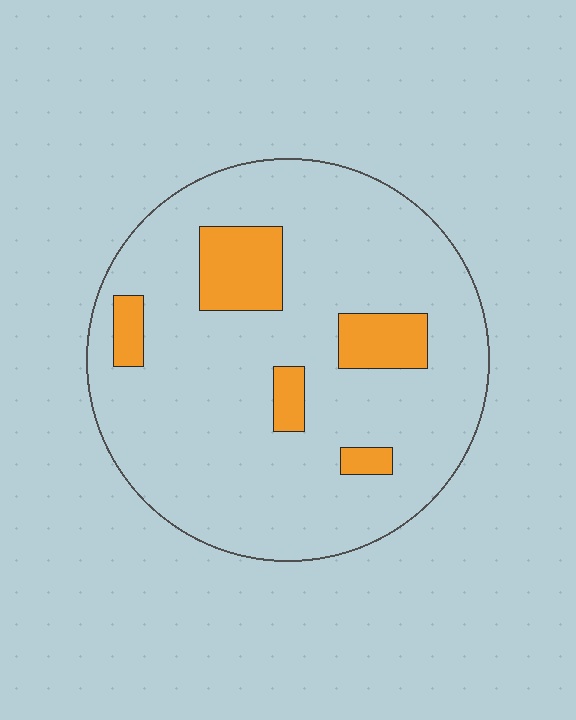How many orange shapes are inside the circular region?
5.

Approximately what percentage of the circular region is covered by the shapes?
Approximately 15%.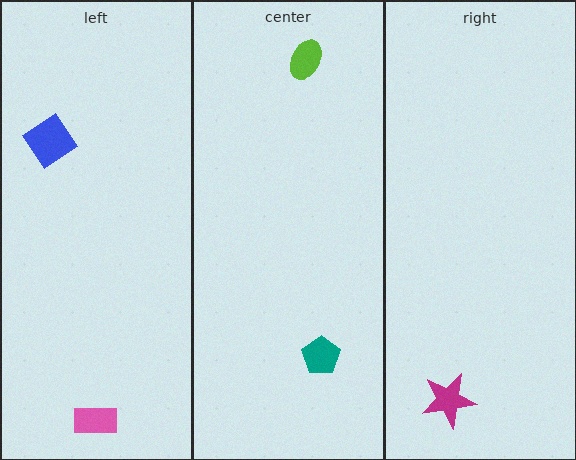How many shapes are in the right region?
1.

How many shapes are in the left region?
2.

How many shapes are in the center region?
2.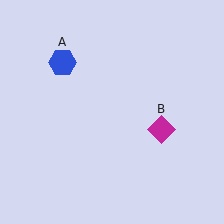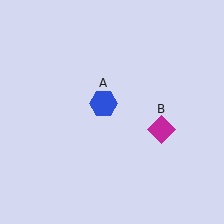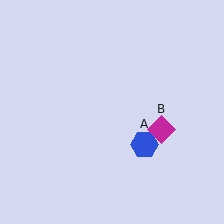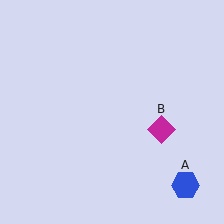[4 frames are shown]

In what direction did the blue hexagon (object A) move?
The blue hexagon (object A) moved down and to the right.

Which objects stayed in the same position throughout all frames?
Magenta diamond (object B) remained stationary.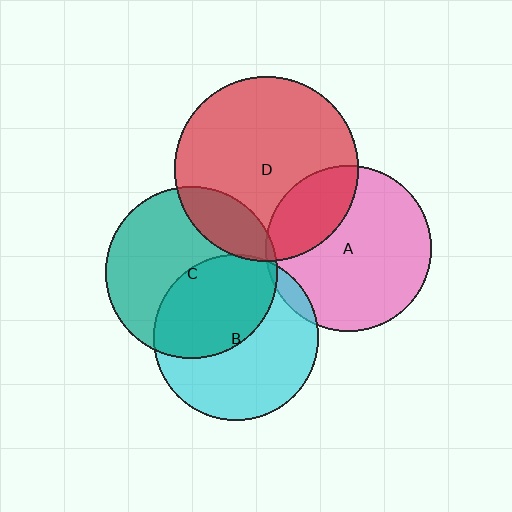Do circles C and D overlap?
Yes.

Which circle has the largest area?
Circle D (red).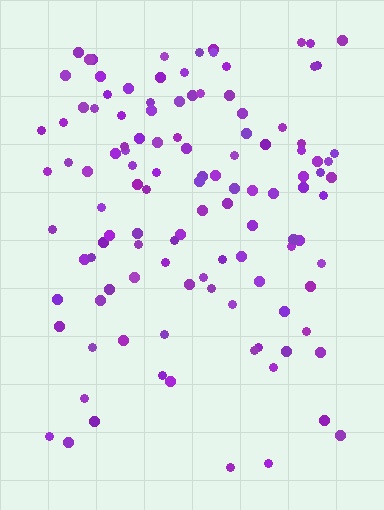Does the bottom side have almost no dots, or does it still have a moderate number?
Still a moderate number, just noticeably fewer than the top.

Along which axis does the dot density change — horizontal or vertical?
Vertical.